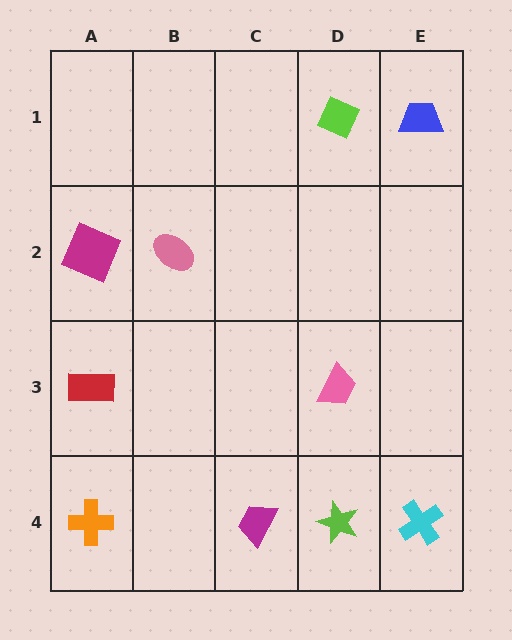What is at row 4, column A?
An orange cross.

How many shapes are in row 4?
4 shapes.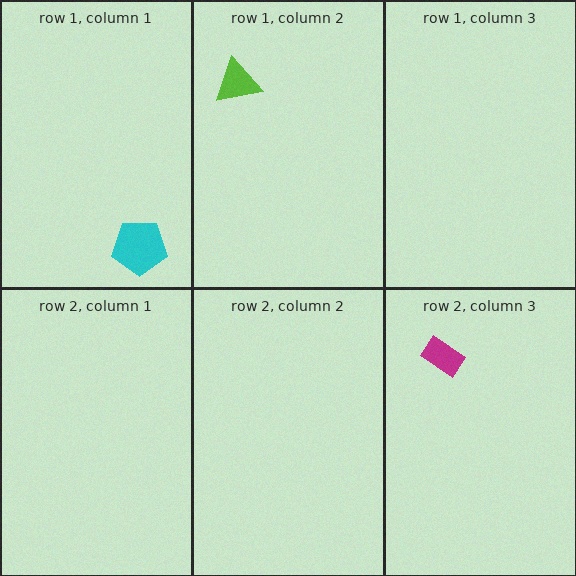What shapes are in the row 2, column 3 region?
The magenta rectangle.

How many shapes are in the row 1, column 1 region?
1.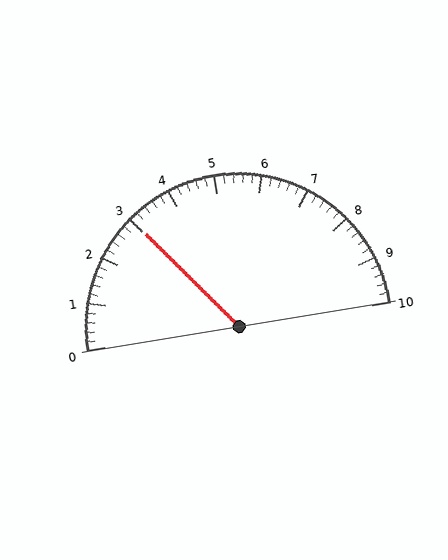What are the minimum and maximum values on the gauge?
The gauge ranges from 0 to 10.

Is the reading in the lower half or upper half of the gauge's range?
The reading is in the lower half of the range (0 to 10).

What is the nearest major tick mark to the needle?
The nearest major tick mark is 3.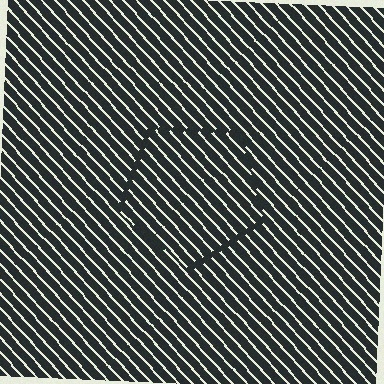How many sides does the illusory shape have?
5 sides — the line-ends trace a pentagon.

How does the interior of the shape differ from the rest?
The interior of the shape contains the same grating, shifted by half a period — the contour is defined by the phase discontinuity where line-ends from the inner and outer gratings abut.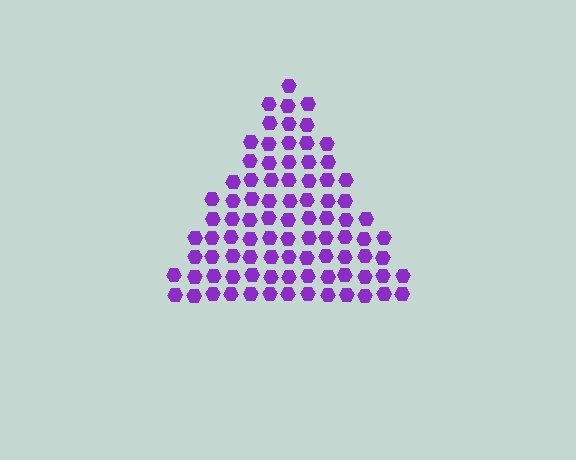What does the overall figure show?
The overall figure shows a triangle.